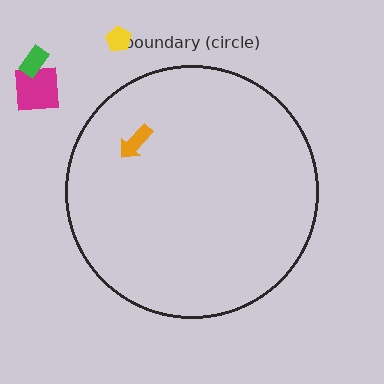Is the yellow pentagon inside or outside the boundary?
Outside.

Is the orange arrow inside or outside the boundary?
Inside.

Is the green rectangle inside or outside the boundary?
Outside.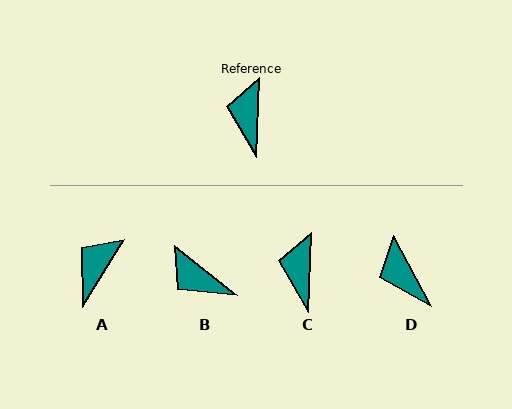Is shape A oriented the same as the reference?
No, it is off by about 29 degrees.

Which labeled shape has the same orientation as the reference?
C.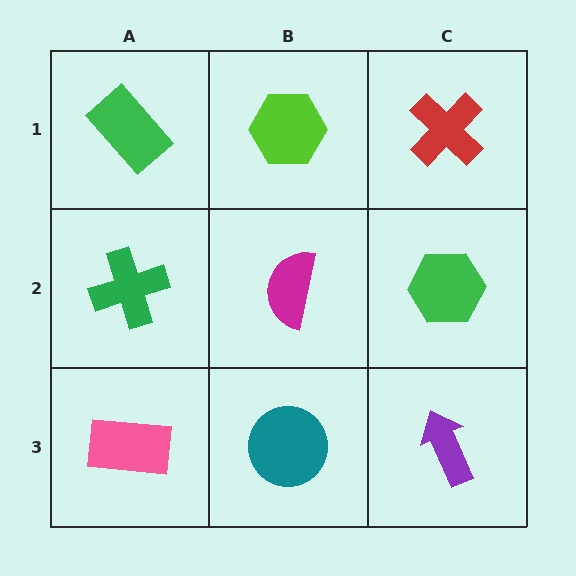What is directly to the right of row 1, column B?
A red cross.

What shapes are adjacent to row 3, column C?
A green hexagon (row 2, column C), a teal circle (row 3, column B).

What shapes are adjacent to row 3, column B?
A magenta semicircle (row 2, column B), a pink rectangle (row 3, column A), a purple arrow (row 3, column C).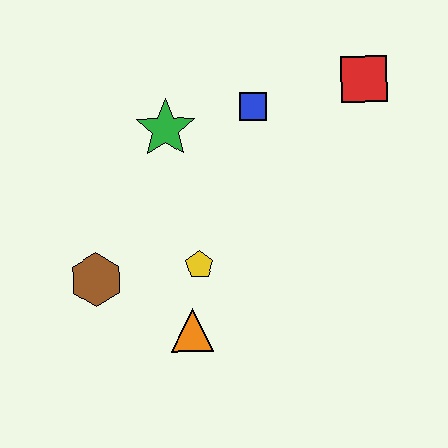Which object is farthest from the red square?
The brown hexagon is farthest from the red square.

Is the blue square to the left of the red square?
Yes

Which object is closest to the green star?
The blue square is closest to the green star.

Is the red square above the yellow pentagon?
Yes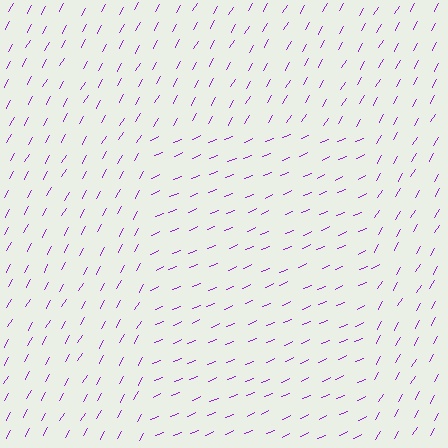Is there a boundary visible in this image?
Yes, there is a texture boundary formed by a change in line orientation.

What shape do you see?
I see a rectangle.